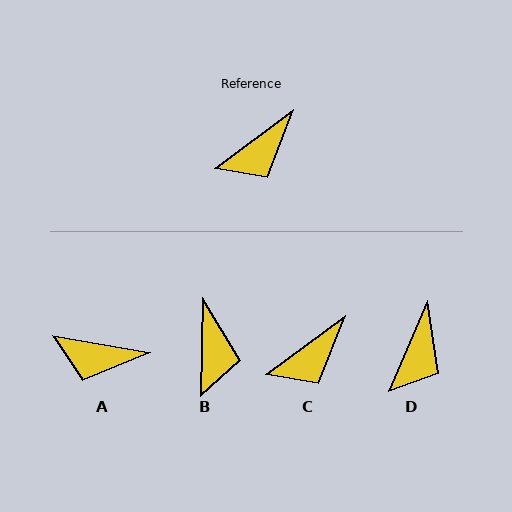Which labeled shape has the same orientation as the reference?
C.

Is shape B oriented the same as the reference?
No, it is off by about 52 degrees.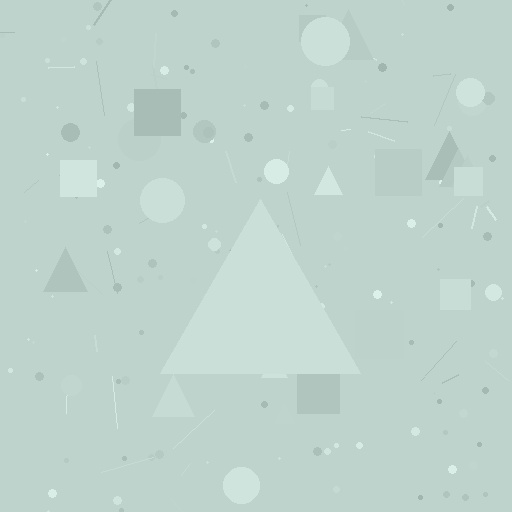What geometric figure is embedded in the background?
A triangle is embedded in the background.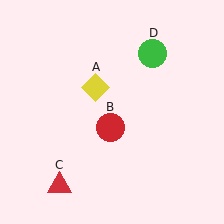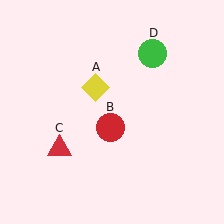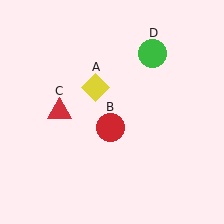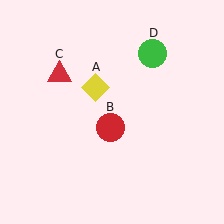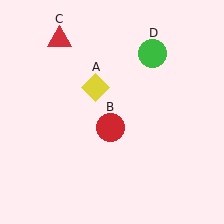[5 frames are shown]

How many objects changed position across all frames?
1 object changed position: red triangle (object C).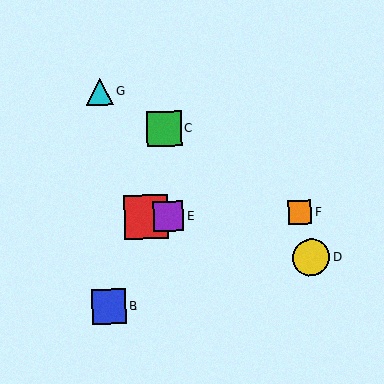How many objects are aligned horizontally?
3 objects (A, E, F) are aligned horizontally.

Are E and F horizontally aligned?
Yes, both are at y≈216.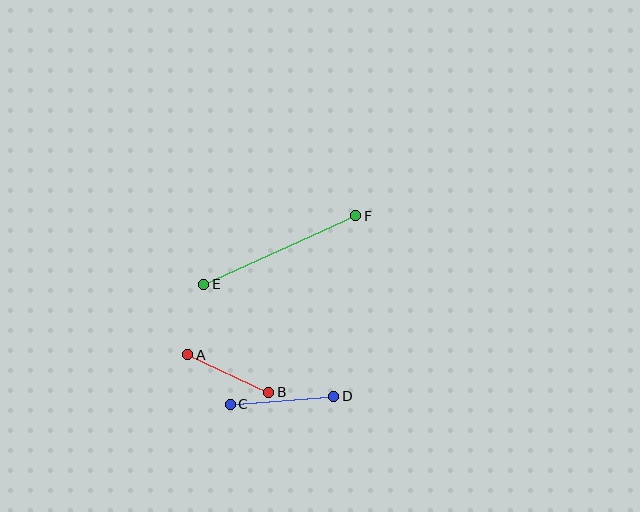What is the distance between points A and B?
The distance is approximately 89 pixels.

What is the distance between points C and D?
The distance is approximately 104 pixels.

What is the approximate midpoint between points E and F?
The midpoint is at approximately (280, 250) pixels.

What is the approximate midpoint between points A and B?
The midpoint is at approximately (228, 374) pixels.